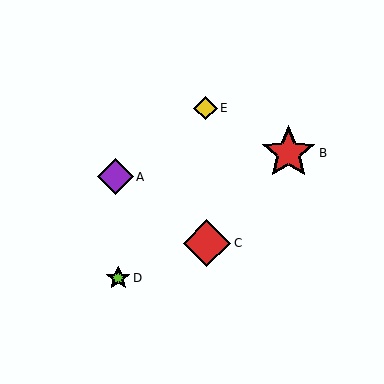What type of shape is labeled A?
Shape A is a purple diamond.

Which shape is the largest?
The red star (labeled B) is the largest.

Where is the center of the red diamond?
The center of the red diamond is at (207, 243).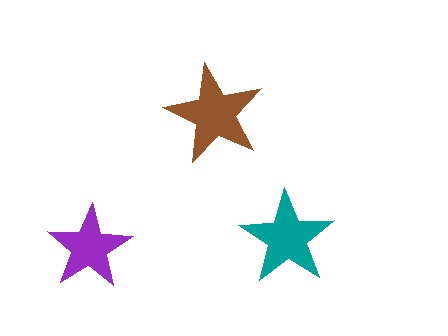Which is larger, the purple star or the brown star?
The brown one.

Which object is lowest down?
The purple star is bottommost.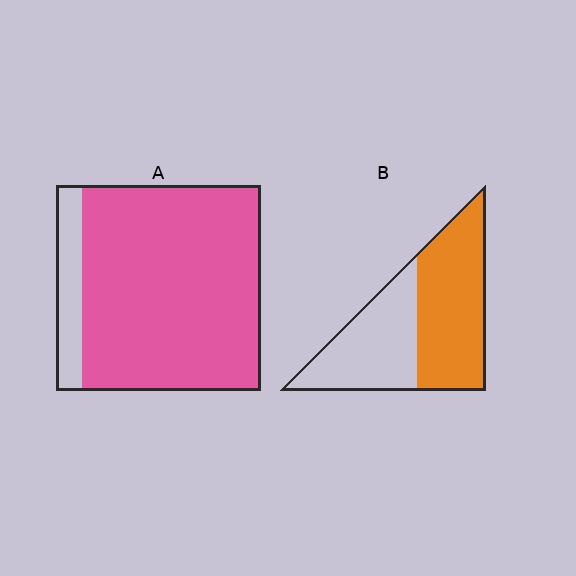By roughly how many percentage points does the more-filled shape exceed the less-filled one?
By roughly 30 percentage points (A over B).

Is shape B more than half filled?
Yes.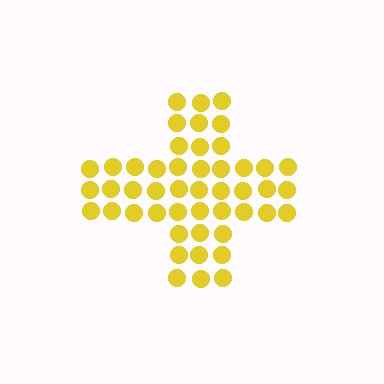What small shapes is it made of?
It is made of small circles.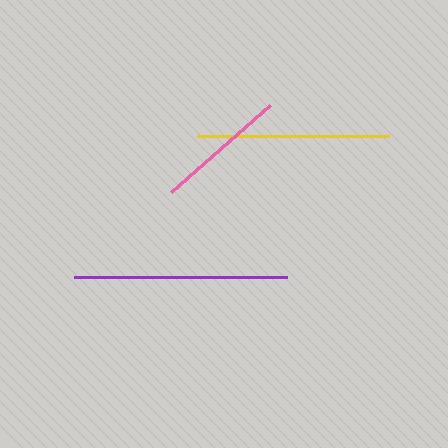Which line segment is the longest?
The purple line is the longest at approximately 214 pixels.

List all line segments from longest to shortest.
From longest to shortest: purple, yellow, pink.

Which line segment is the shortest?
The pink line is the shortest at approximately 132 pixels.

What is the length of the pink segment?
The pink segment is approximately 132 pixels long.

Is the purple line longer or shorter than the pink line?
The purple line is longer than the pink line.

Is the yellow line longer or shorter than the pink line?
The yellow line is longer than the pink line.